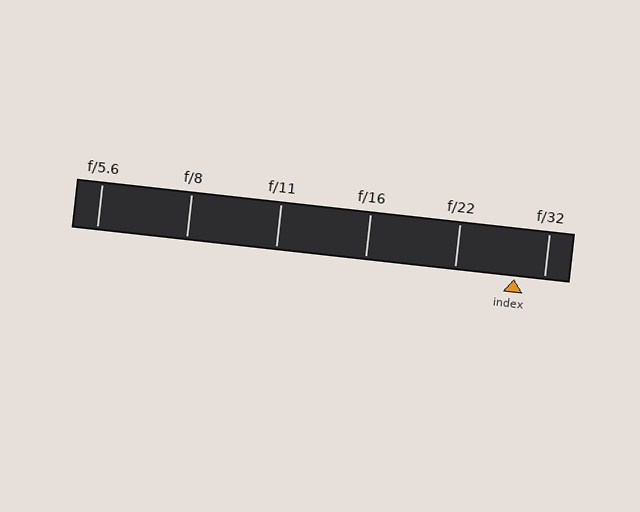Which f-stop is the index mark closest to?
The index mark is closest to f/32.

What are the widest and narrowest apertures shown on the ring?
The widest aperture shown is f/5.6 and the narrowest is f/32.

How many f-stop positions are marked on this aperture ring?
There are 6 f-stop positions marked.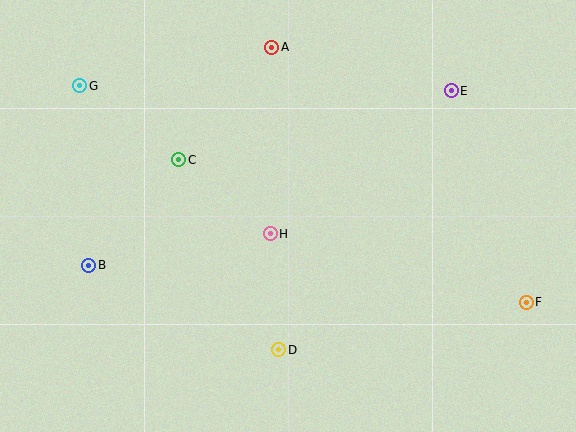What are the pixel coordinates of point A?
Point A is at (272, 47).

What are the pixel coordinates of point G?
Point G is at (80, 86).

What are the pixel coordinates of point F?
Point F is at (526, 302).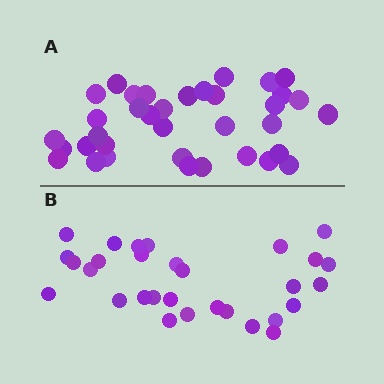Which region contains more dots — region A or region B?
Region A (the top region) has more dots.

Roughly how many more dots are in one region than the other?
Region A has about 6 more dots than region B.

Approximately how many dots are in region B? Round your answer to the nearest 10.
About 30 dots.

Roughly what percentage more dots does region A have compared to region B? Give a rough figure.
About 20% more.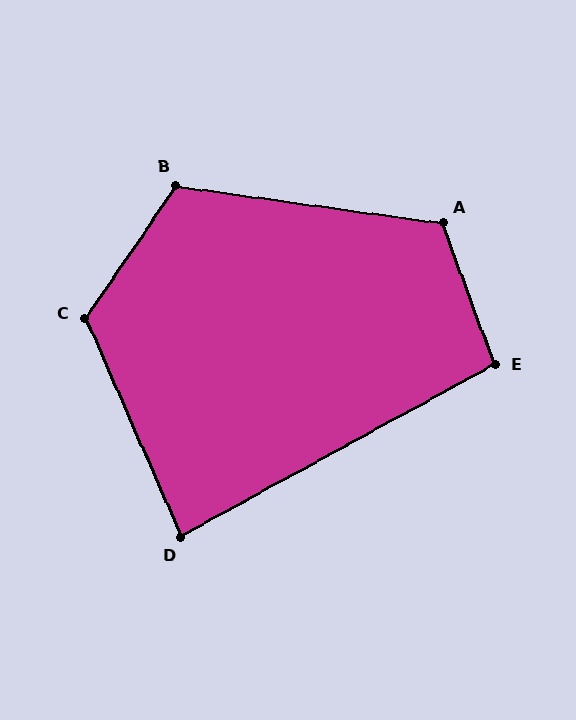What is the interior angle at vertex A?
Approximately 118 degrees (obtuse).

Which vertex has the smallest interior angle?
D, at approximately 85 degrees.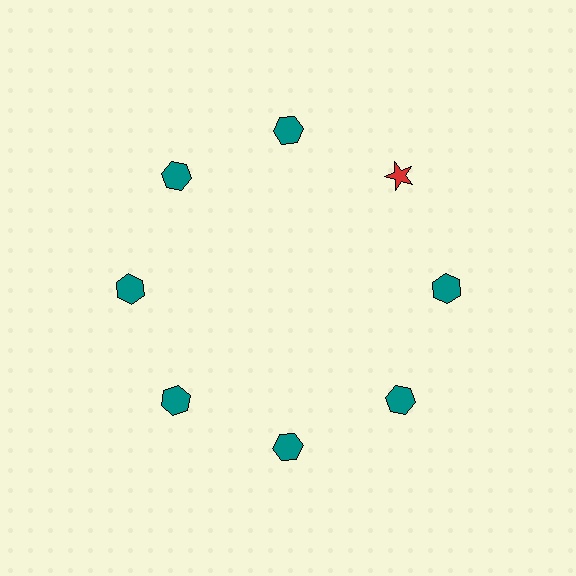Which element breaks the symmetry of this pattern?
The red star at roughly the 2 o'clock position breaks the symmetry. All other shapes are teal hexagons.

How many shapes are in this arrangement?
There are 8 shapes arranged in a ring pattern.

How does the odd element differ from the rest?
It differs in both color (red instead of teal) and shape (star instead of hexagon).